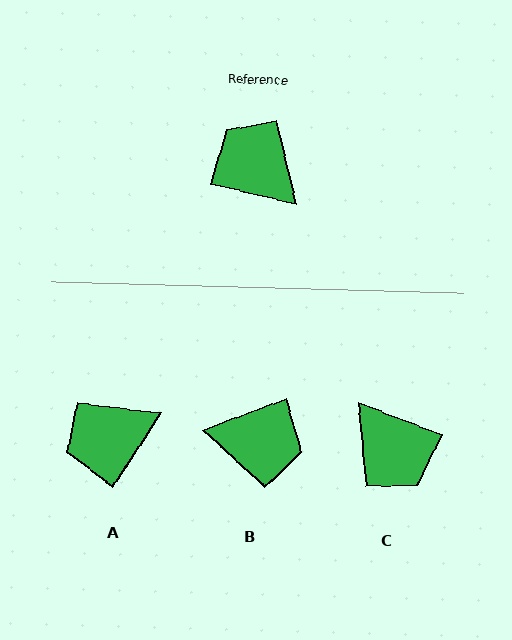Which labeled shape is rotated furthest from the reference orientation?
C, about 172 degrees away.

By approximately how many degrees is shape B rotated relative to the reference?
Approximately 146 degrees clockwise.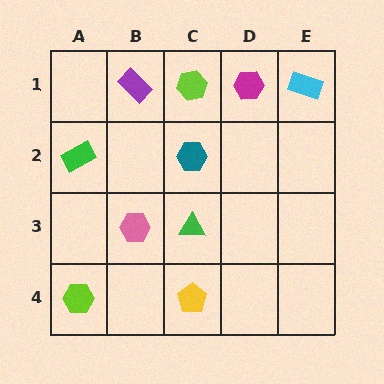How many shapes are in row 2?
2 shapes.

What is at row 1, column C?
A lime hexagon.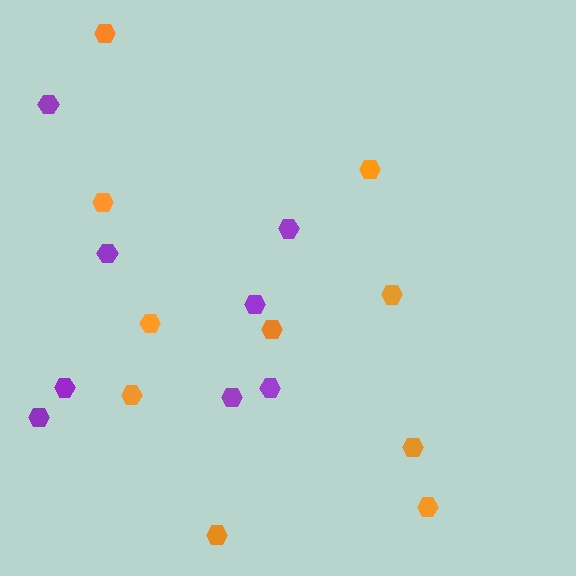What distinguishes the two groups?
There are 2 groups: one group of purple hexagons (8) and one group of orange hexagons (10).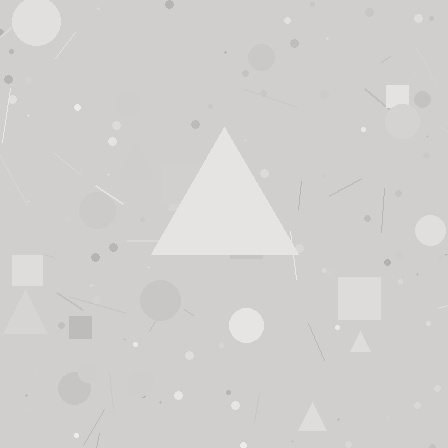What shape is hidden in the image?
A triangle is hidden in the image.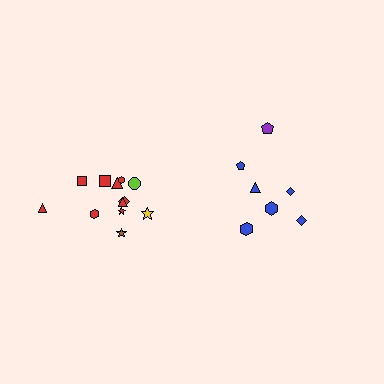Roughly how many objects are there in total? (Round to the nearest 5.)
Roughly 20 objects in total.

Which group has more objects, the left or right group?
The left group.